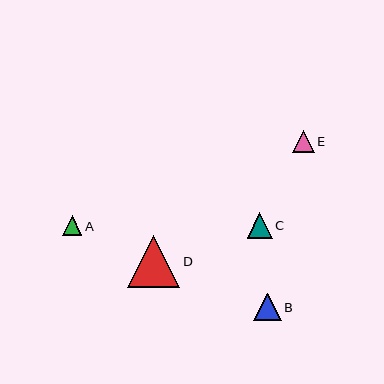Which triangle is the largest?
Triangle D is the largest with a size of approximately 52 pixels.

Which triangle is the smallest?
Triangle A is the smallest with a size of approximately 20 pixels.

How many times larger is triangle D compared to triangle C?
Triangle D is approximately 2.1 times the size of triangle C.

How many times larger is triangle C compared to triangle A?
Triangle C is approximately 1.3 times the size of triangle A.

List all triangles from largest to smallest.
From largest to smallest: D, B, C, E, A.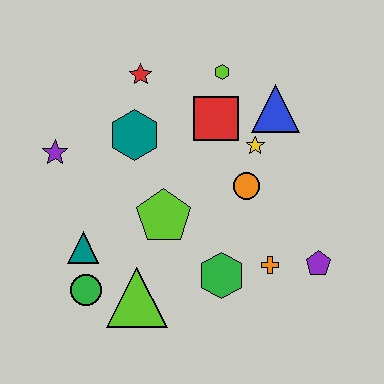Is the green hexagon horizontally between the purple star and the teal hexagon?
No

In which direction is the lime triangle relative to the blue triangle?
The lime triangle is below the blue triangle.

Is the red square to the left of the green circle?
No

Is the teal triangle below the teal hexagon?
Yes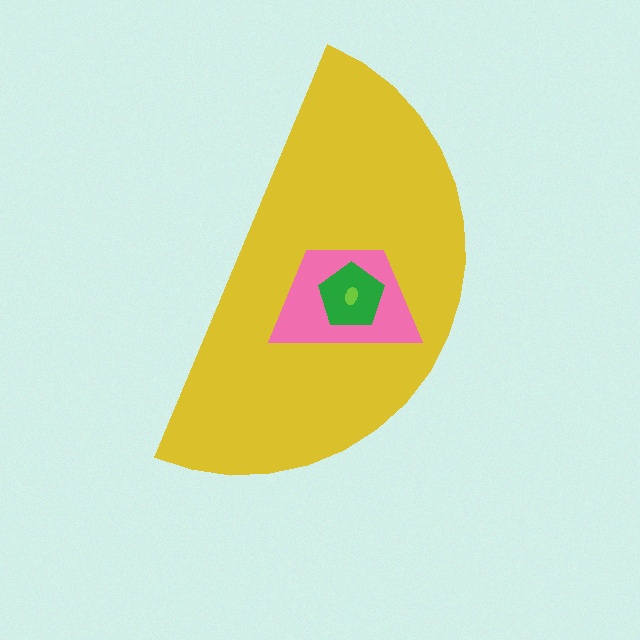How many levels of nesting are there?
4.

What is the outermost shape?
The yellow semicircle.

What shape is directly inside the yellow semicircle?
The pink trapezoid.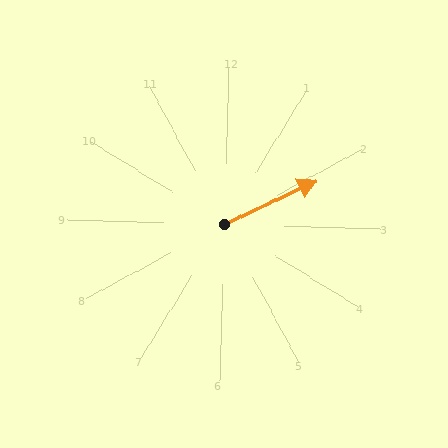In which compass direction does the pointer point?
Northeast.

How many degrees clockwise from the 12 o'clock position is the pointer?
Approximately 63 degrees.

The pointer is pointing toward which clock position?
Roughly 2 o'clock.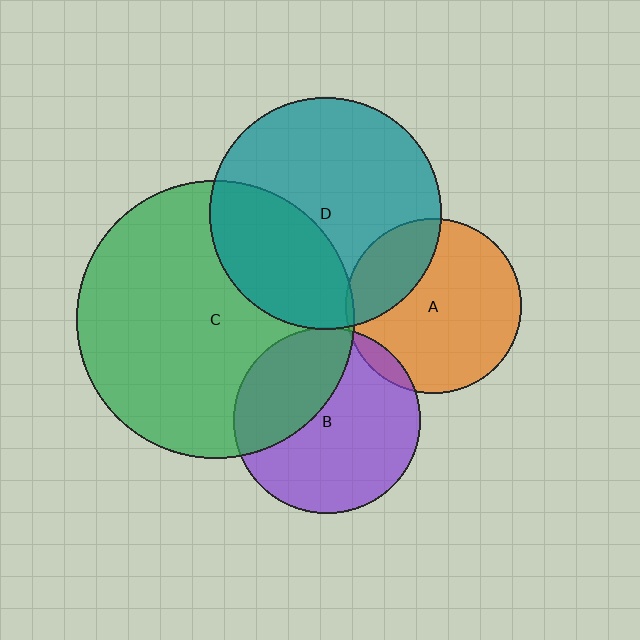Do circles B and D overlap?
Yes.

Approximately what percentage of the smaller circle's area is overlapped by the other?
Approximately 5%.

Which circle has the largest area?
Circle C (green).